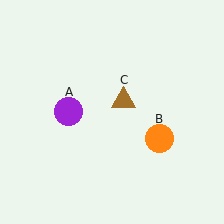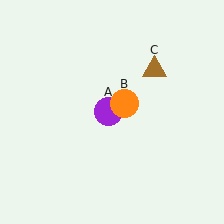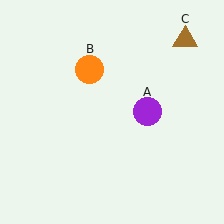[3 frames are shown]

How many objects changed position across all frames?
3 objects changed position: purple circle (object A), orange circle (object B), brown triangle (object C).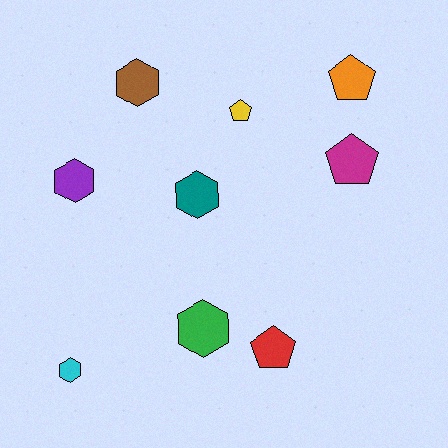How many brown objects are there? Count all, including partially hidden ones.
There is 1 brown object.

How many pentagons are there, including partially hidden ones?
There are 4 pentagons.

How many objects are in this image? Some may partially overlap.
There are 9 objects.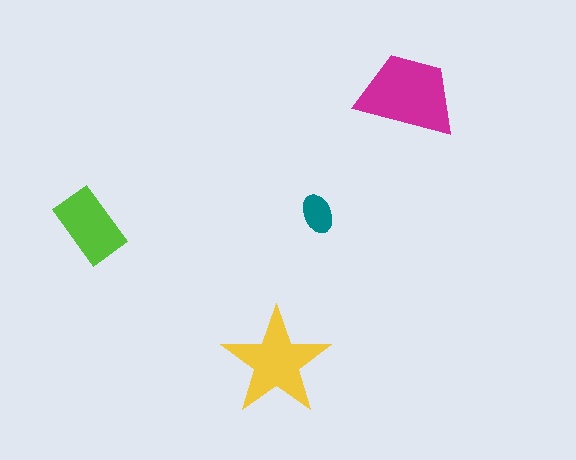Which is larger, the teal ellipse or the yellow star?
The yellow star.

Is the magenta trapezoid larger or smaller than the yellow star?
Larger.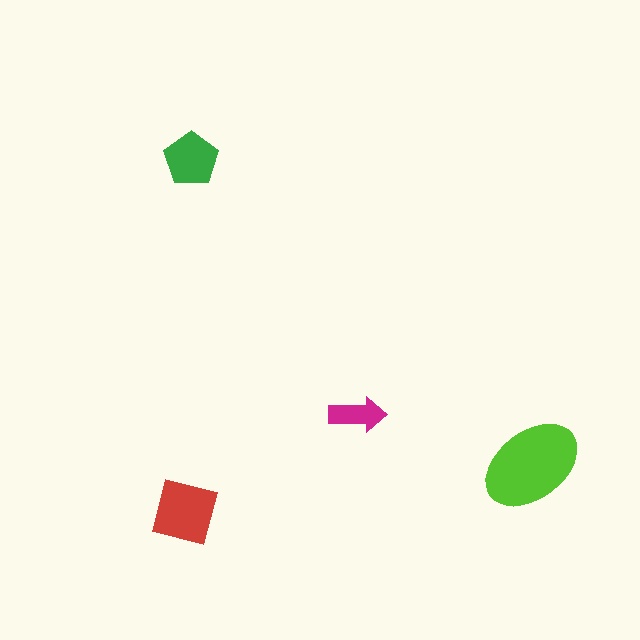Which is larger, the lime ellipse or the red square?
The lime ellipse.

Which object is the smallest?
The magenta arrow.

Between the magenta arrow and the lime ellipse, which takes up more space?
The lime ellipse.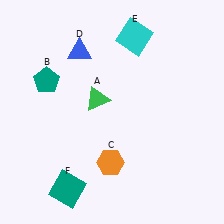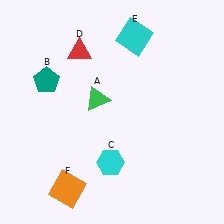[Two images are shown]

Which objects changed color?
C changed from orange to cyan. D changed from blue to red. F changed from teal to orange.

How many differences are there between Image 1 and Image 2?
There are 3 differences between the two images.